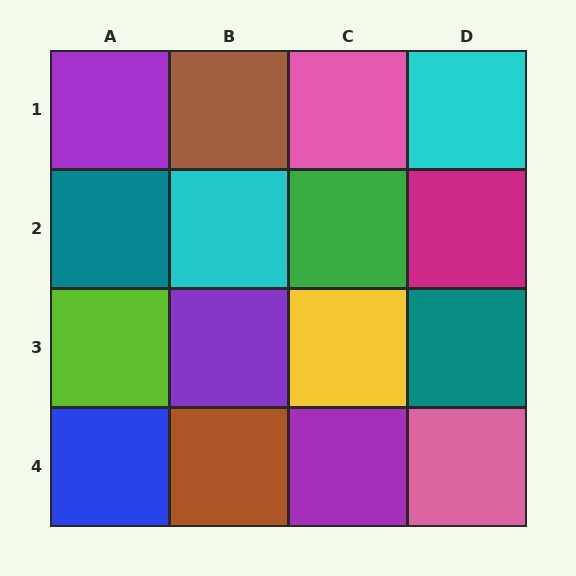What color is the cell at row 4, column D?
Pink.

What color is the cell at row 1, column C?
Pink.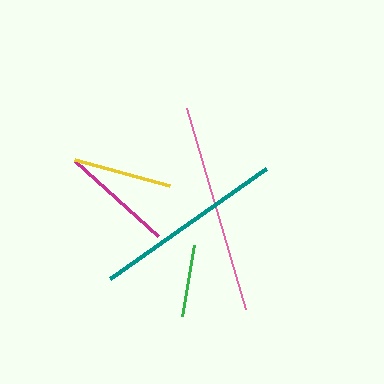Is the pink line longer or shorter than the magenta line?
The pink line is longer than the magenta line.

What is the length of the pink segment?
The pink segment is approximately 209 pixels long.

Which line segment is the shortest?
The green line is the shortest at approximately 71 pixels.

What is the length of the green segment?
The green segment is approximately 71 pixels long.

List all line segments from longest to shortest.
From longest to shortest: pink, teal, magenta, yellow, green.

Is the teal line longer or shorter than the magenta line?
The teal line is longer than the magenta line.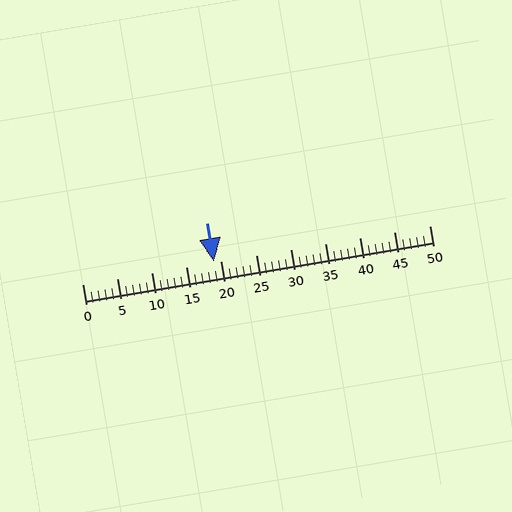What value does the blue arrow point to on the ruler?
The blue arrow points to approximately 19.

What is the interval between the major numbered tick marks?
The major tick marks are spaced 5 units apart.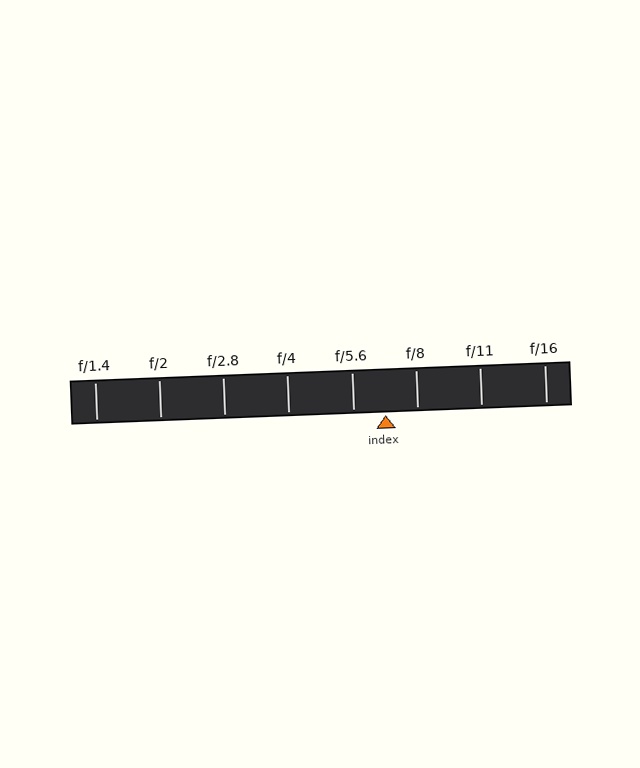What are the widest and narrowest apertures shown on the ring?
The widest aperture shown is f/1.4 and the narrowest is f/16.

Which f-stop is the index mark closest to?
The index mark is closest to f/8.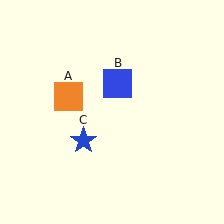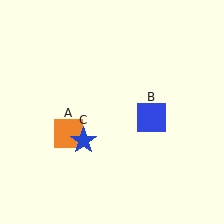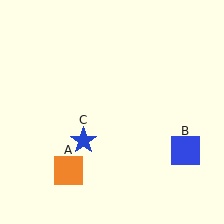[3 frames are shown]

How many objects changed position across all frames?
2 objects changed position: orange square (object A), blue square (object B).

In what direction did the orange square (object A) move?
The orange square (object A) moved down.